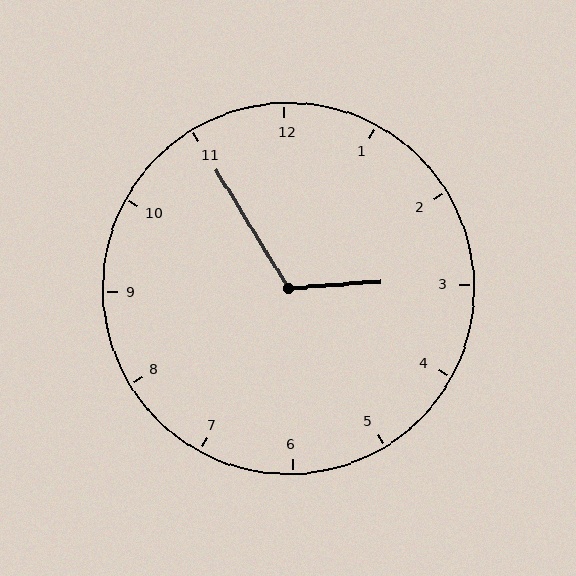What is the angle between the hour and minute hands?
Approximately 118 degrees.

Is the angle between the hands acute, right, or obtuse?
It is obtuse.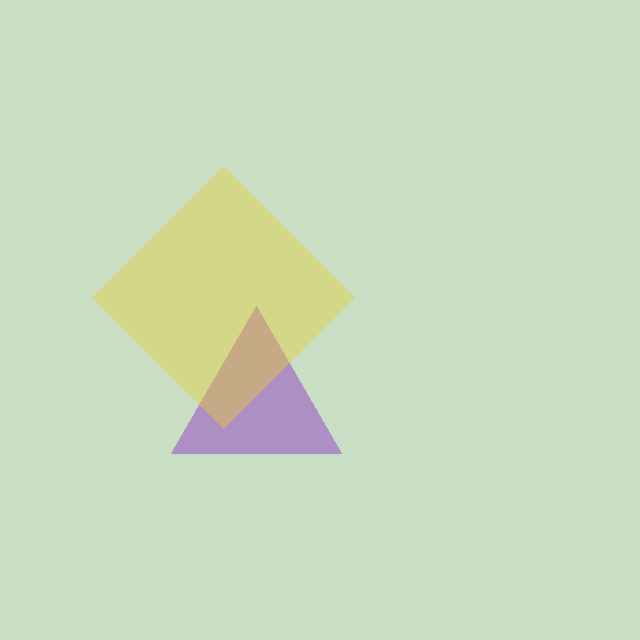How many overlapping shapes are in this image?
There are 2 overlapping shapes in the image.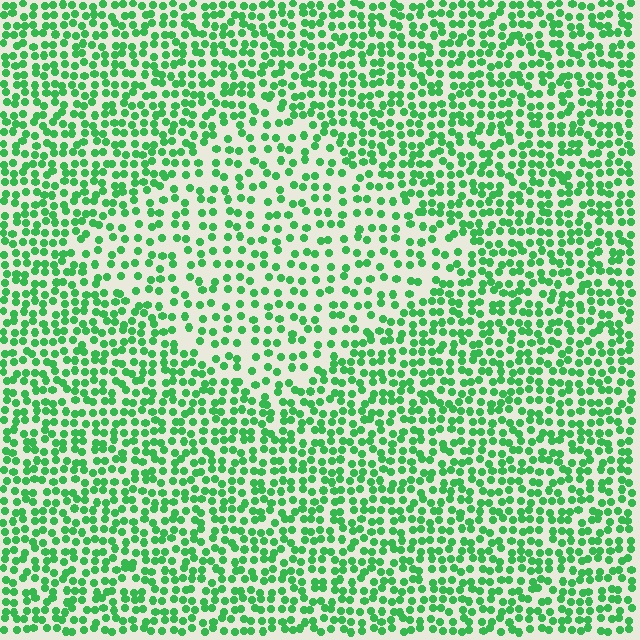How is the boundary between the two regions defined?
The boundary is defined by a change in element density (approximately 1.7x ratio). All elements are the same color, size, and shape.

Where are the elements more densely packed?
The elements are more densely packed outside the diamond boundary.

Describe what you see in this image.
The image contains small green elements arranged at two different densities. A diamond-shaped region is visible where the elements are less densely packed than the surrounding area.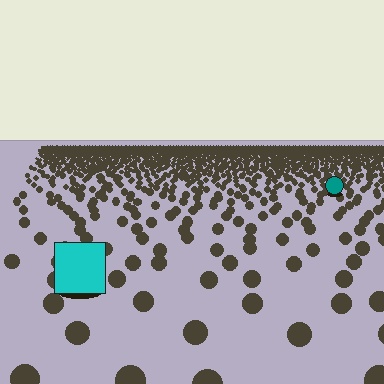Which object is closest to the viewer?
The cyan square is closest. The texture marks near it are larger and more spread out.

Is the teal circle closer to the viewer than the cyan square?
No. The cyan square is closer — you can tell from the texture gradient: the ground texture is coarser near it.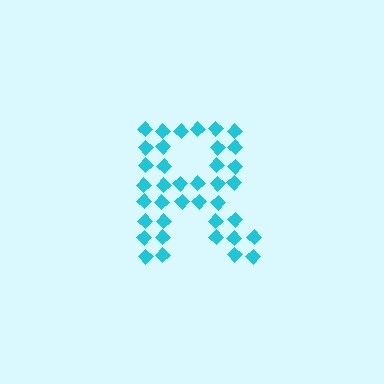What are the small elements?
The small elements are diamonds.